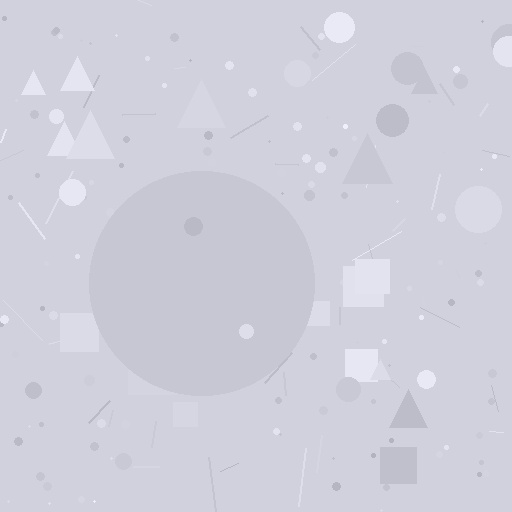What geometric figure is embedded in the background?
A circle is embedded in the background.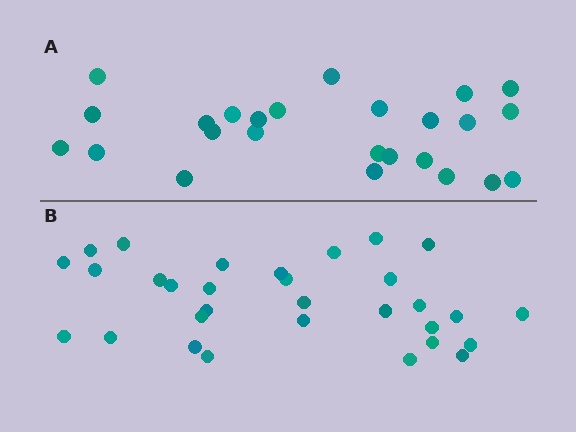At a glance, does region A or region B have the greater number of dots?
Region B (the bottom region) has more dots.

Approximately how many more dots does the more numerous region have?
Region B has about 6 more dots than region A.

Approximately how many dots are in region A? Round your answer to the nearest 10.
About 20 dots. (The exact count is 25, which rounds to 20.)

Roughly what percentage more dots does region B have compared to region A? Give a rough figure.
About 25% more.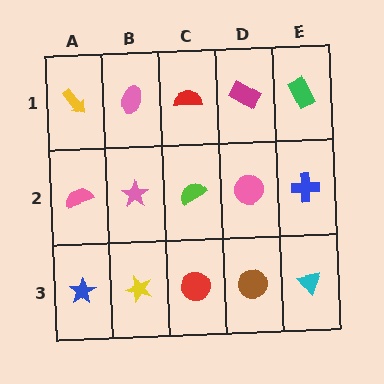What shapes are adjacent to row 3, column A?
A pink semicircle (row 2, column A), a yellow star (row 3, column B).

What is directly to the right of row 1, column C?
A magenta rectangle.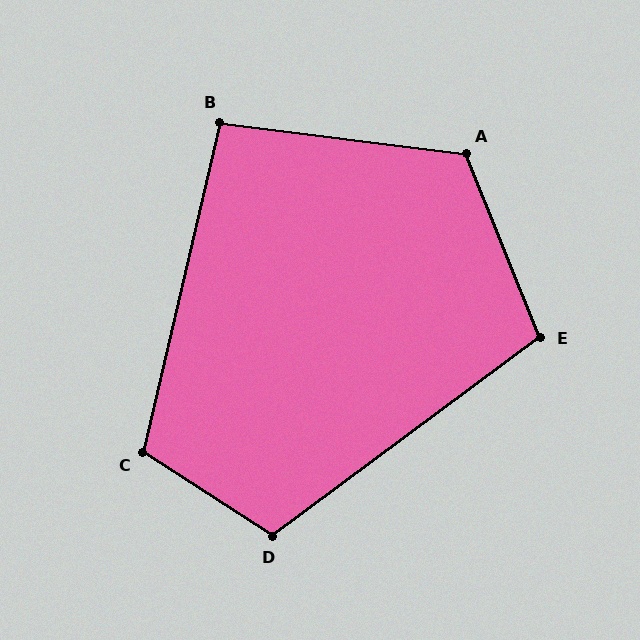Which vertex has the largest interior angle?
A, at approximately 119 degrees.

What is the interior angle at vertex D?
Approximately 111 degrees (obtuse).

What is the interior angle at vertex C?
Approximately 110 degrees (obtuse).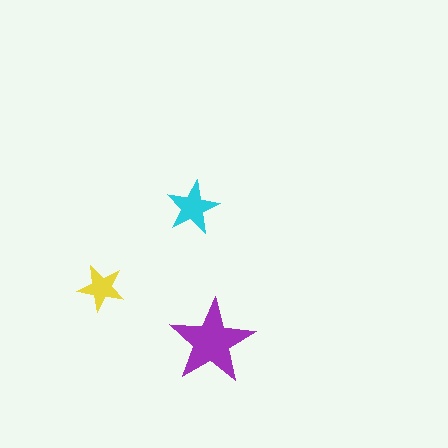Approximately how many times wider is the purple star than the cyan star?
About 1.5 times wider.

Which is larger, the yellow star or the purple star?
The purple one.